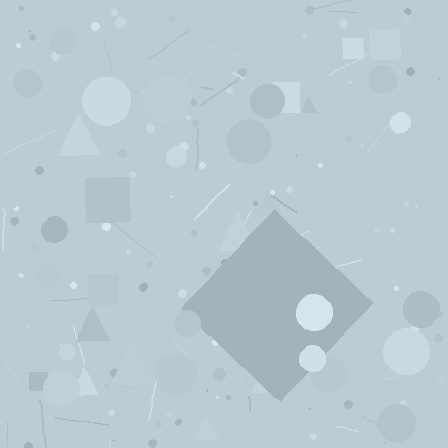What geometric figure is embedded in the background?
A diamond is embedded in the background.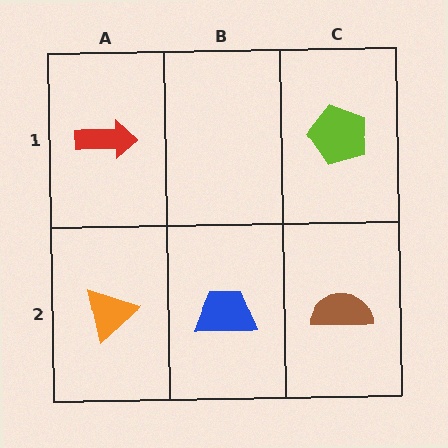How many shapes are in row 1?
2 shapes.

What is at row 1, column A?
A red arrow.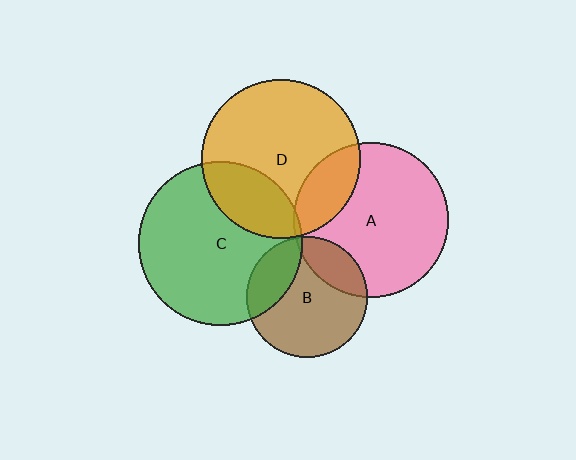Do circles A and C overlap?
Yes.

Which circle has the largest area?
Circle C (green).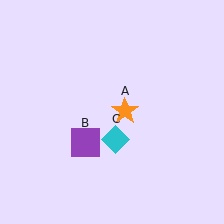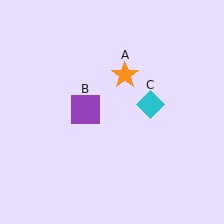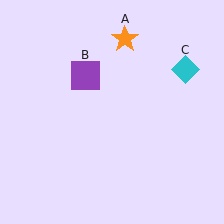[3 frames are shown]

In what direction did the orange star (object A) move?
The orange star (object A) moved up.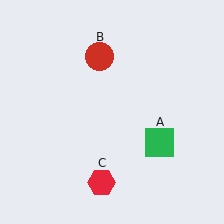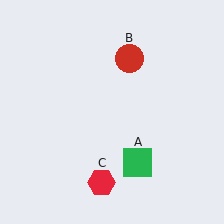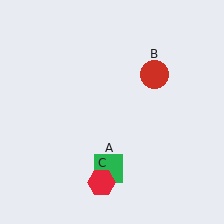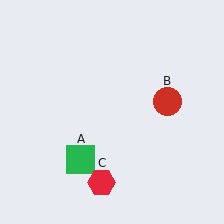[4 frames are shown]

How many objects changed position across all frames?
2 objects changed position: green square (object A), red circle (object B).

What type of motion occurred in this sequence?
The green square (object A), red circle (object B) rotated clockwise around the center of the scene.